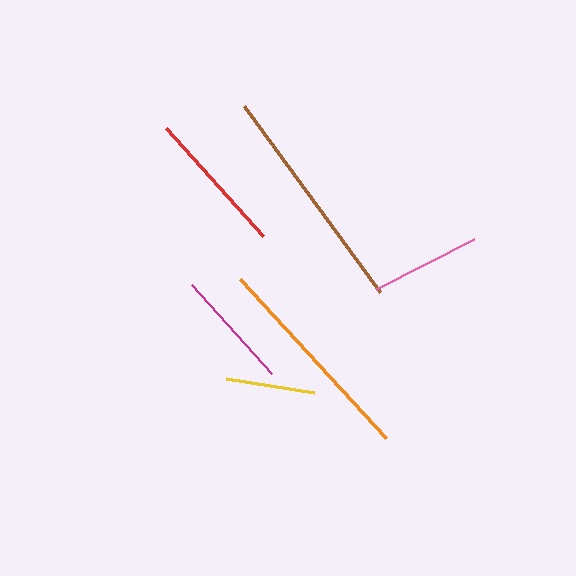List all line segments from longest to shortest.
From longest to shortest: brown, orange, red, magenta, pink, yellow.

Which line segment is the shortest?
The yellow line is the shortest at approximately 90 pixels.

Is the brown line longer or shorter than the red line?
The brown line is longer than the red line.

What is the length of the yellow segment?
The yellow segment is approximately 90 pixels long.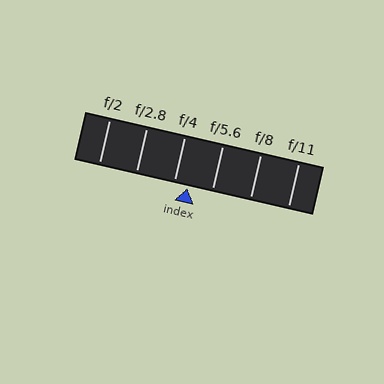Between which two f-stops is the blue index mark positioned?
The index mark is between f/4 and f/5.6.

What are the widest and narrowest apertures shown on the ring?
The widest aperture shown is f/2 and the narrowest is f/11.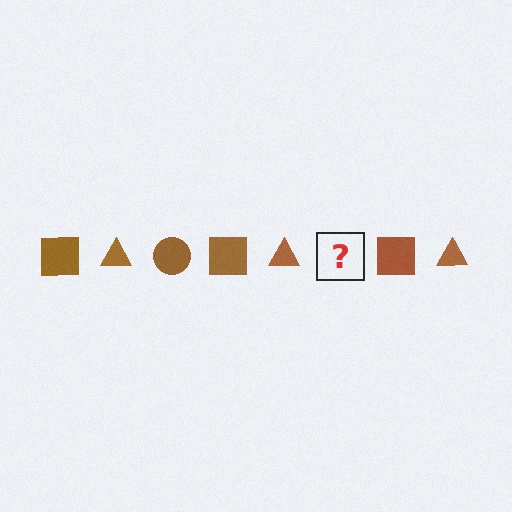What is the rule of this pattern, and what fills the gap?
The rule is that the pattern cycles through square, triangle, circle shapes in brown. The gap should be filled with a brown circle.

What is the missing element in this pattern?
The missing element is a brown circle.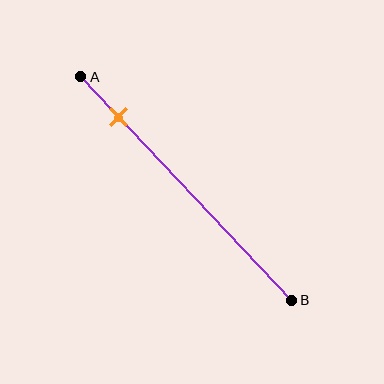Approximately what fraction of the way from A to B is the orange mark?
The orange mark is approximately 20% of the way from A to B.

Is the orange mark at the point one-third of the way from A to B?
No, the mark is at about 20% from A, not at the 33% one-third point.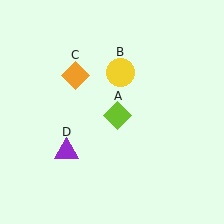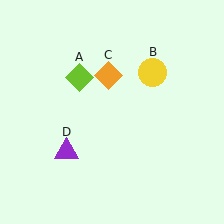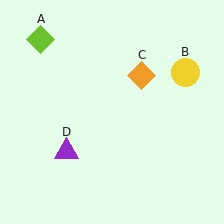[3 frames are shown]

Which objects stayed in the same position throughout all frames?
Purple triangle (object D) remained stationary.